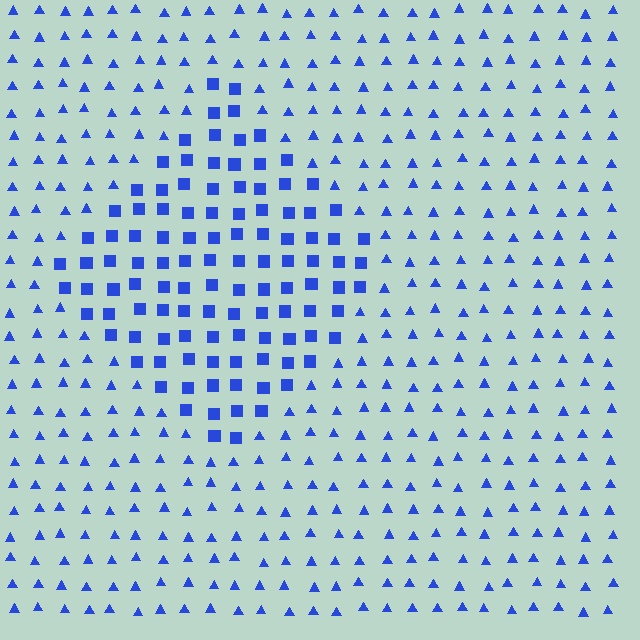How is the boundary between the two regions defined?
The boundary is defined by a change in element shape: squares inside vs. triangles outside. All elements share the same color and spacing.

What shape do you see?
I see a diamond.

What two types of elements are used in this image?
The image uses squares inside the diamond region and triangles outside it.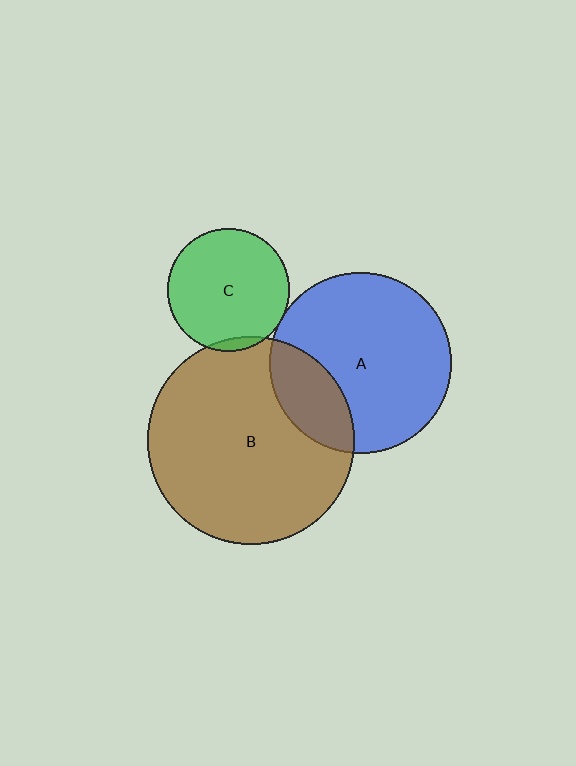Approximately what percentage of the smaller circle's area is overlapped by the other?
Approximately 5%.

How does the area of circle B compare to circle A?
Approximately 1.3 times.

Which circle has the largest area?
Circle B (brown).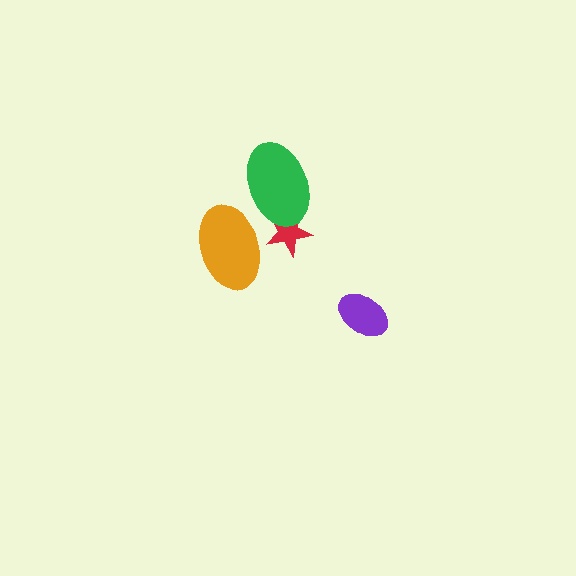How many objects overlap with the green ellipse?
1 object overlaps with the green ellipse.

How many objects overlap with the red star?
2 objects overlap with the red star.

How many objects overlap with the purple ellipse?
0 objects overlap with the purple ellipse.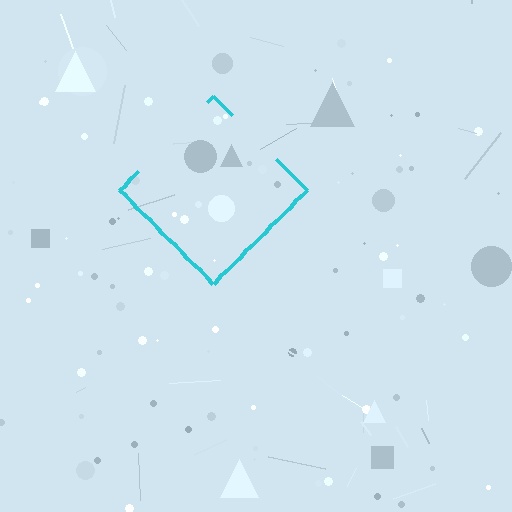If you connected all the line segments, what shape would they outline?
They would outline a diamond.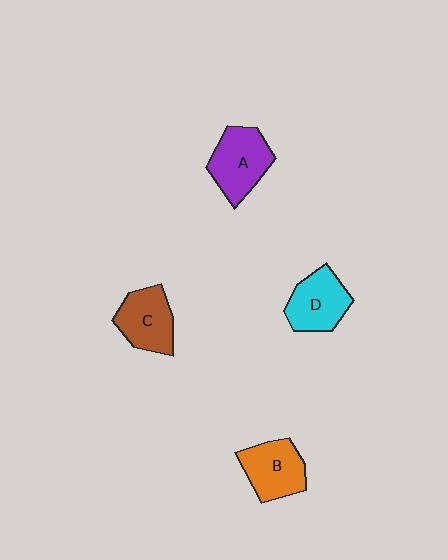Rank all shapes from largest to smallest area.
From largest to smallest: A (purple), C (brown), B (orange), D (cyan).